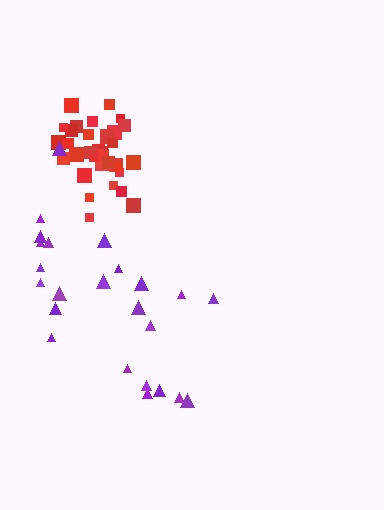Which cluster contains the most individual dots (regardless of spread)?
Red (34).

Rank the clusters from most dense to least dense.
red, purple.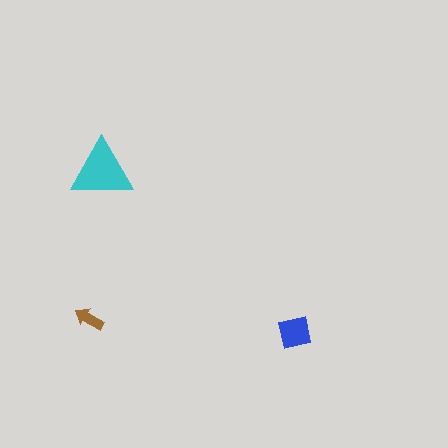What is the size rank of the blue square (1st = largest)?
2nd.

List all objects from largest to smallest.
The cyan triangle, the blue square, the brown arrow.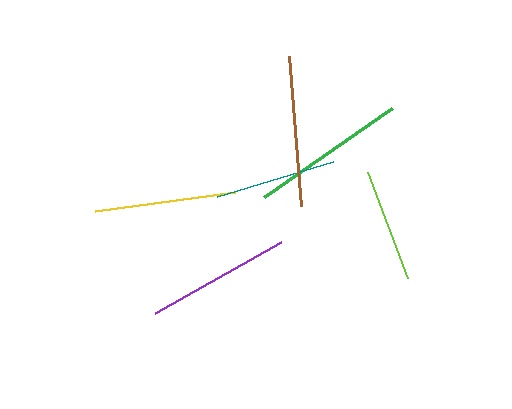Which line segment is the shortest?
The lime line is the shortest at approximately 113 pixels.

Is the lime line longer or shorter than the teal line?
The teal line is longer than the lime line.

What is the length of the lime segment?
The lime segment is approximately 113 pixels long.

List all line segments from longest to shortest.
From longest to shortest: green, brown, purple, yellow, teal, lime.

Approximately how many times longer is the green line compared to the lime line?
The green line is approximately 1.4 times the length of the lime line.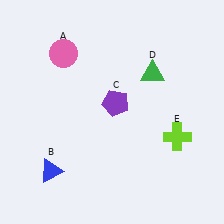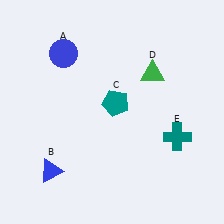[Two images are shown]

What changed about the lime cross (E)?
In Image 1, E is lime. In Image 2, it changed to teal.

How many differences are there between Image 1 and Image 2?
There are 3 differences between the two images.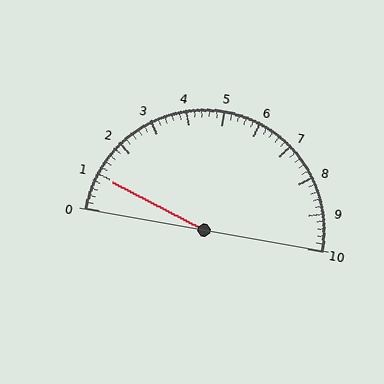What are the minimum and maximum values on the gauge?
The gauge ranges from 0 to 10.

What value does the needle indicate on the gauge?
The needle indicates approximately 1.0.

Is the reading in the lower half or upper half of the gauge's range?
The reading is in the lower half of the range (0 to 10).